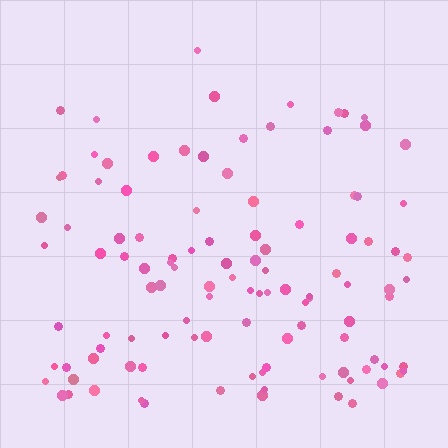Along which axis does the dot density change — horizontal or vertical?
Vertical.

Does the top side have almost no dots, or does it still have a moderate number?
Still a moderate number, just noticeably fewer than the bottom.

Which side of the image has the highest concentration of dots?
The bottom.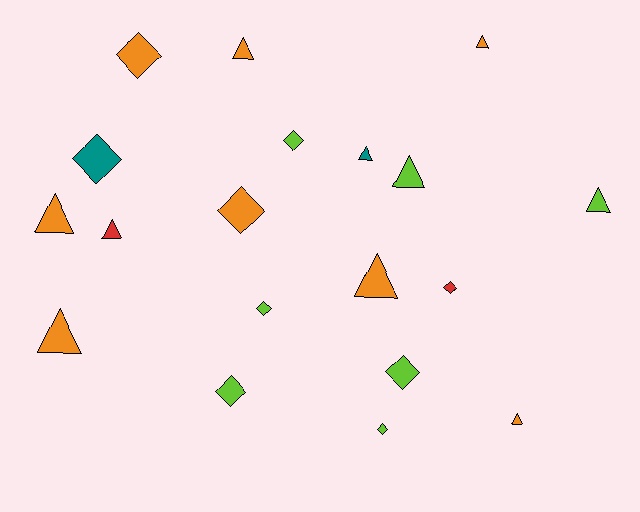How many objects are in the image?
There are 19 objects.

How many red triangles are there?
There is 1 red triangle.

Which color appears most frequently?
Orange, with 8 objects.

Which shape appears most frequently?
Triangle, with 10 objects.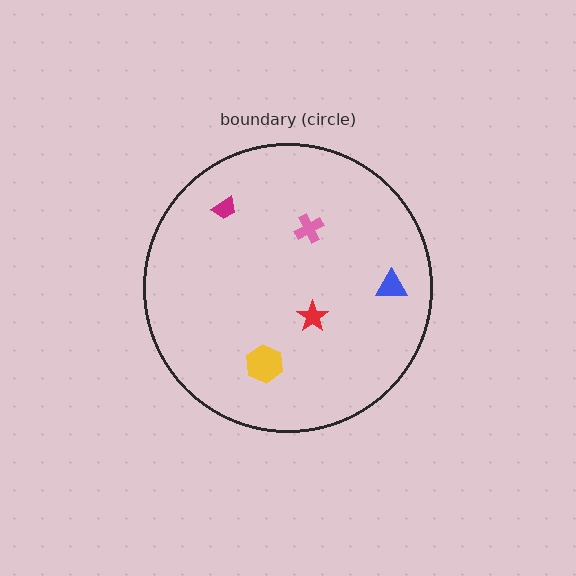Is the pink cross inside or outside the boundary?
Inside.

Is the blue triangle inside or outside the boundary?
Inside.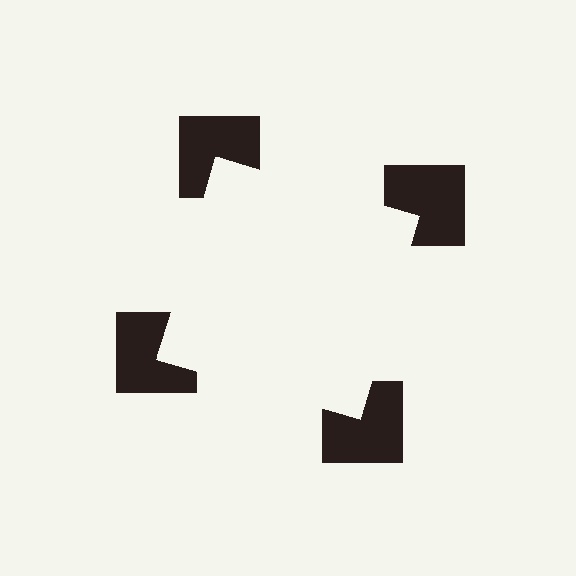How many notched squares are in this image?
There are 4 — one at each vertex of the illusory square.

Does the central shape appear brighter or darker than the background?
It typically appears slightly brighter than the background, even though no actual brightness change is drawn.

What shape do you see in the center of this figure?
An illusory square — its edges are inferred from the aligned wedge cuts in the notched squares, not physically drawn.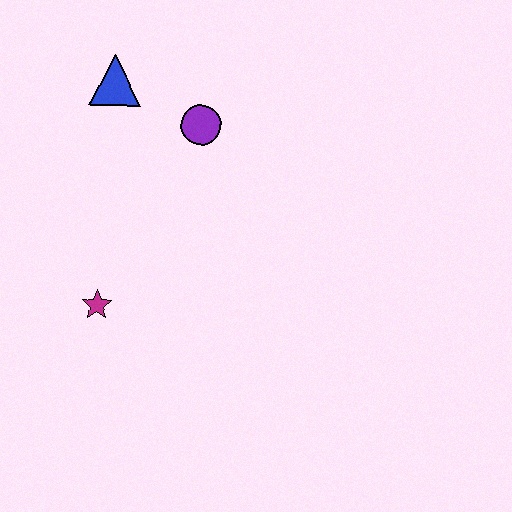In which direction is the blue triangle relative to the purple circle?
The blue triangle is to the left of the purple circle.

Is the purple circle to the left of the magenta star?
No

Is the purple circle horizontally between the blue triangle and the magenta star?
No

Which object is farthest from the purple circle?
The magenta star is farthest from the purple circle.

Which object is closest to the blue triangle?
The purple circle is closest to the blue triangle.